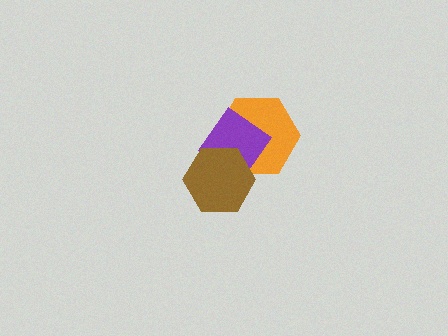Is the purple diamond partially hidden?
Yes, it is partially covered by another shape.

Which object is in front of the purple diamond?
The brown hexagon is in front of the purple diamond.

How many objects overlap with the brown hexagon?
2 objects overlap with the brown hexagon.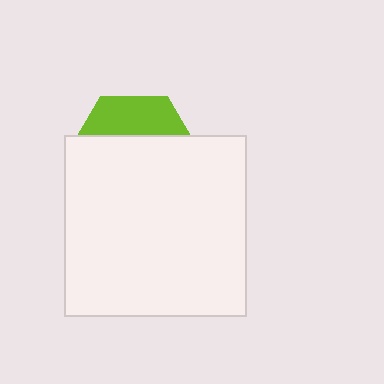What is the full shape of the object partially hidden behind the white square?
The partially hidden object is a lime hexagon.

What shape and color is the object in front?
The object in front is a white square.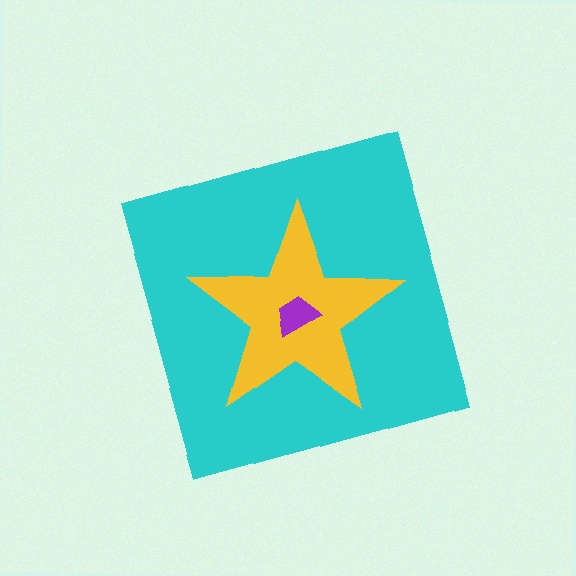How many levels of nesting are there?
3.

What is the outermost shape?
The cyan diamond.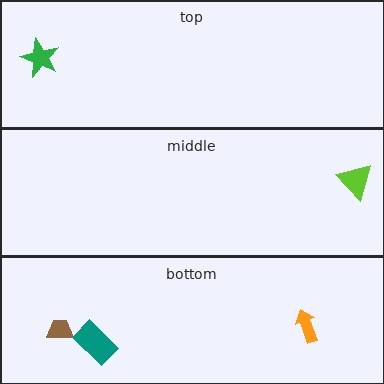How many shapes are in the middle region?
1.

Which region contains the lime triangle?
The middle region.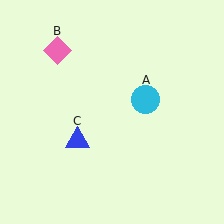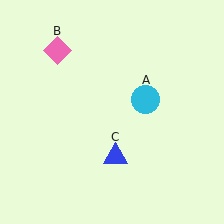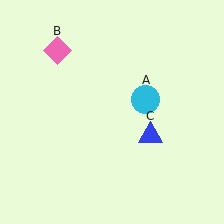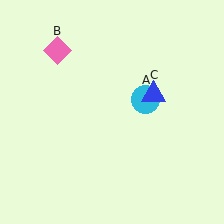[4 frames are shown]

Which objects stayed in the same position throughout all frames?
Cyan circle (object A) and pink diamond (object B) remained stationary.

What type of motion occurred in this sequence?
The blue triangle (object C) rotated counterclockwise around the center of the scene.